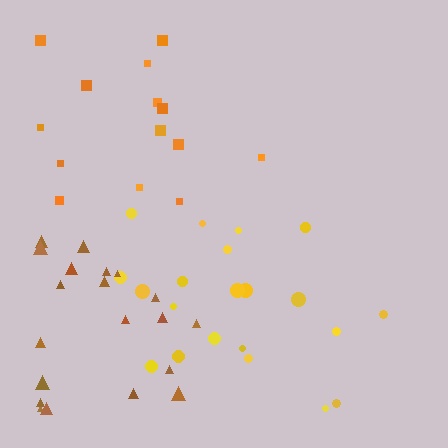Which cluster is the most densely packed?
Orange.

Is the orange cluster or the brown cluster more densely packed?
Orange.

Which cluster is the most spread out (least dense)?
Yellow.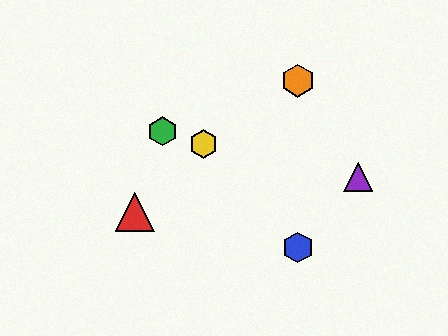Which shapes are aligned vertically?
The blue hexagon, the orange hexagon are aligned vertically.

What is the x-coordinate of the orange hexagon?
The orange hexagon is at x≈298.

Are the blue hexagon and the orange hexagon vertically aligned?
Yes, both are at x≈298.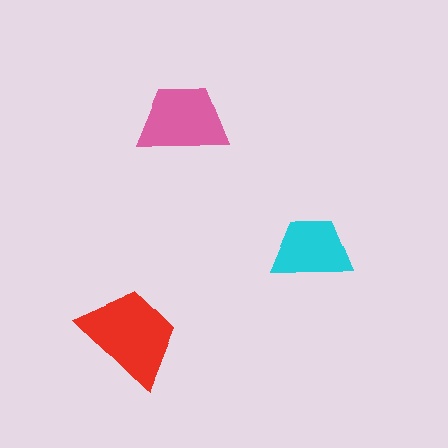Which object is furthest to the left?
The red trapezoid is leftmost.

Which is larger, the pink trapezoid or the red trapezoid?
The red one.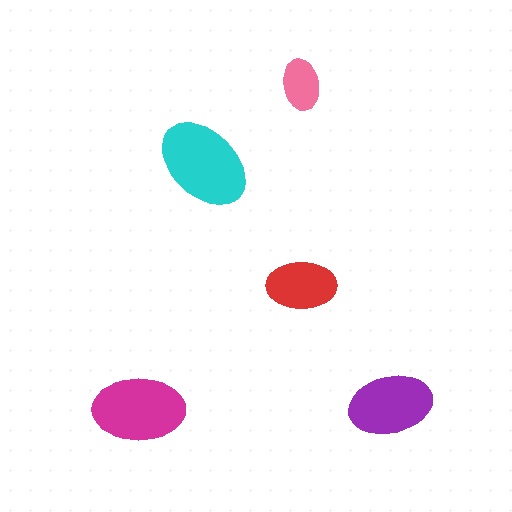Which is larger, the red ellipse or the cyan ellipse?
The cyan one.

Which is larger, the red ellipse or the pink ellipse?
The red one.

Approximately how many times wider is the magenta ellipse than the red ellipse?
About 1.5 times wider.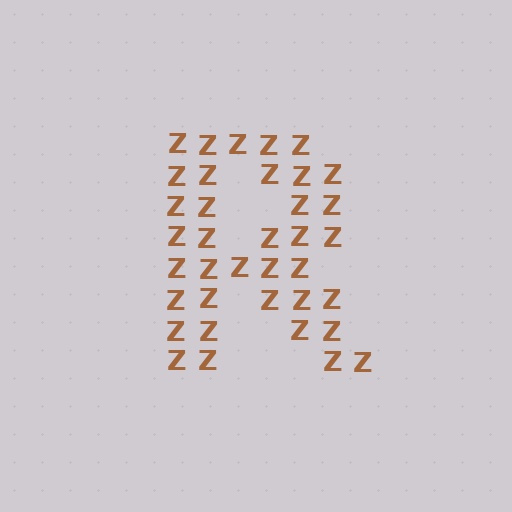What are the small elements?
The small elements are letter Z's.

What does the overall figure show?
The overall figure shows the letter R.